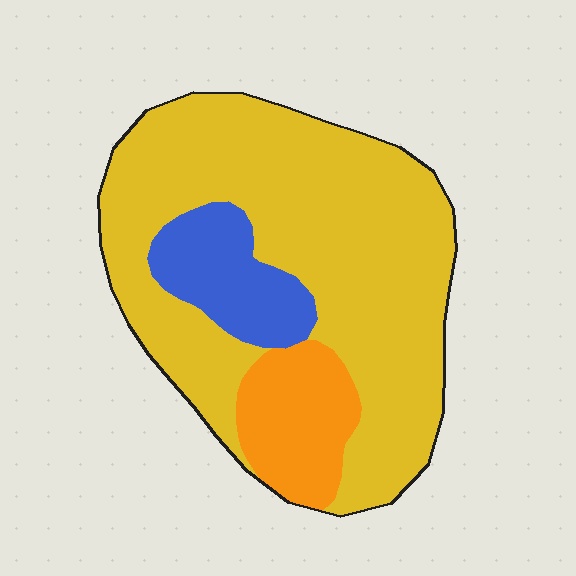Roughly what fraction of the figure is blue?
Blue covers about 15% of the figure.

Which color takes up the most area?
Yellow, at roughly 75%.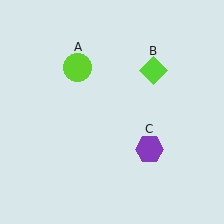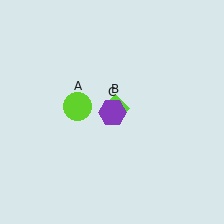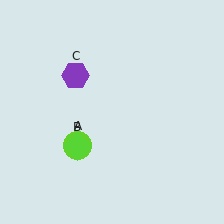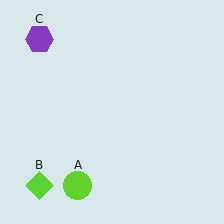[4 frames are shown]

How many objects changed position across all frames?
3 objects changed position: lime circle (object A), lime diamond (object B), purple hexagon (object C).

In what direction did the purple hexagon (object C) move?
The purple hexagon (object C) moved up and to the left.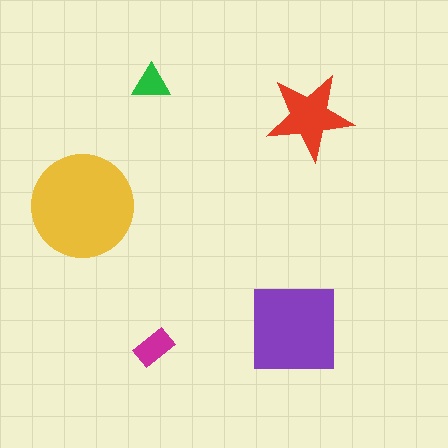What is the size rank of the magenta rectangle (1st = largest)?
4th.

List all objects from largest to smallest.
The yellow circle, the purple square, the red star, the magenta rectangle, the green triangle.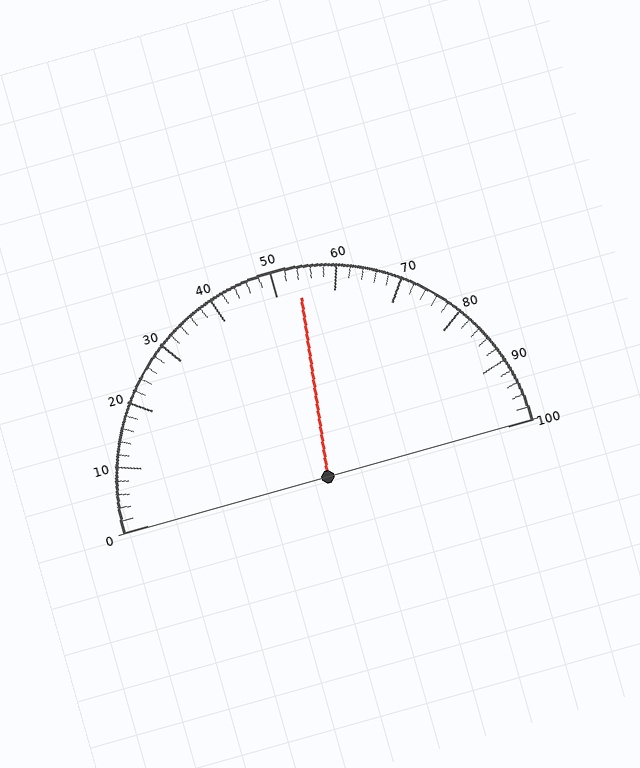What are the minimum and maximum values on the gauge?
The gauge ranges from 0 to 100.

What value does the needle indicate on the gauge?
The needle indicates approximately 54.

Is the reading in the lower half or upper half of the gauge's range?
The reading is in the upper half of the range (0 to 100).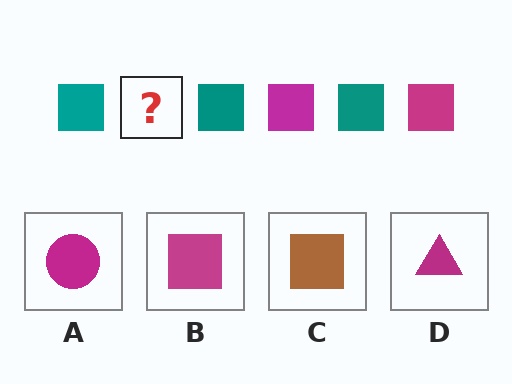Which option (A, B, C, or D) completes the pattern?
B.